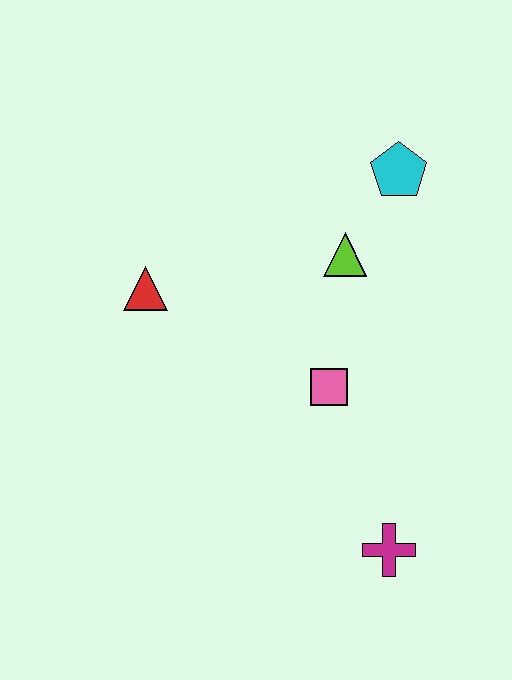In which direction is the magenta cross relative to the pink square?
The magenta cross is below the pink square.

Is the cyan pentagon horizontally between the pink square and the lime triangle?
No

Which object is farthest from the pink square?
The cyan pentagon is farthest from the pink square.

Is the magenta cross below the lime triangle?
Yes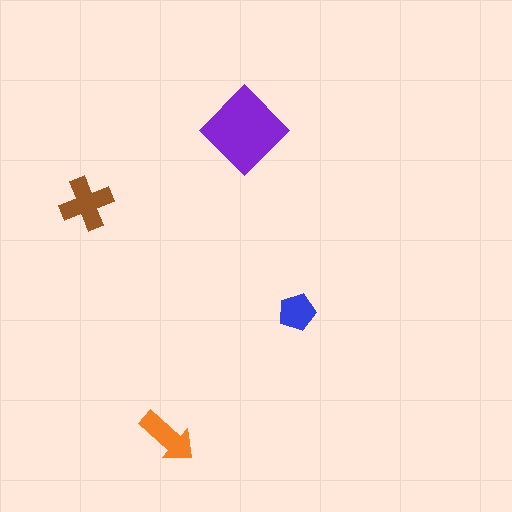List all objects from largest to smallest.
The purple diamond, the brown cross, the orange arrow, the blue pentagon.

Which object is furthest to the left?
The brown cross is leftmost.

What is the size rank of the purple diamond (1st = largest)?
1st.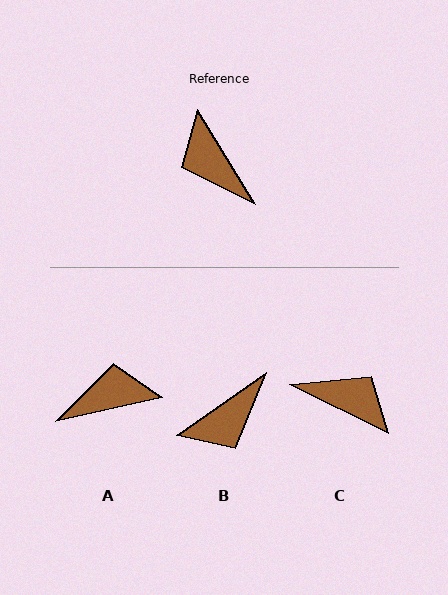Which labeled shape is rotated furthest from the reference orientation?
C, about 148 degrees away.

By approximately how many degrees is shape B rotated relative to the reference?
Approximately 94 degrees counter-clockwise.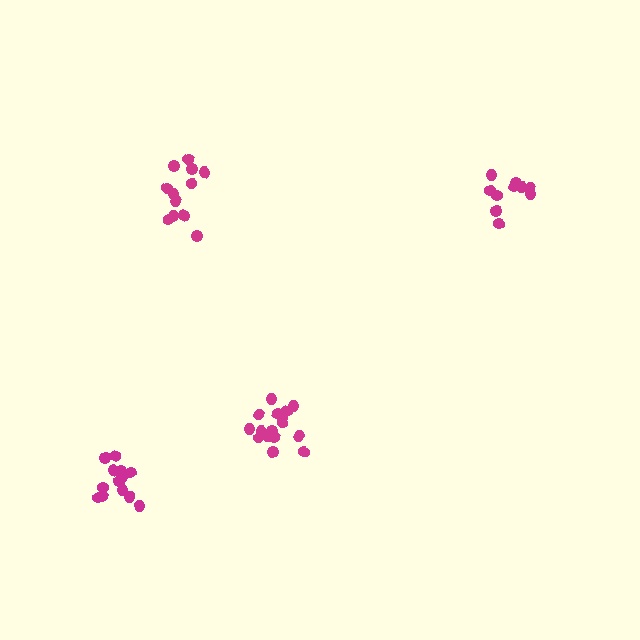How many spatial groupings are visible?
There are 4 spatial groupings.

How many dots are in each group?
Group 1: 16 dots, Group 2: 12 dots, Group 3: 10 dots, Group 4: 13 dots (51 total).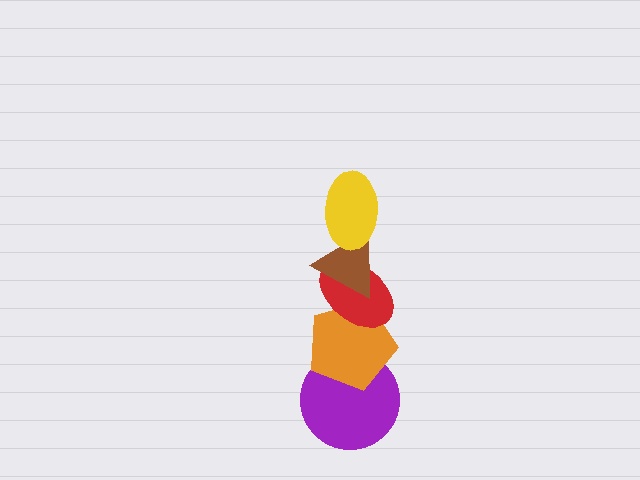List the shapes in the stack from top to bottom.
From top to bottom: the yellow ellipse, the brown triangle, the red ellipse, the orange pentagon, the purple circle.